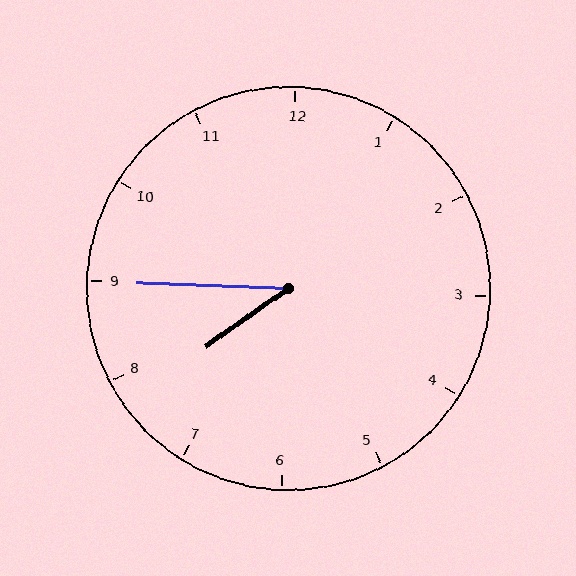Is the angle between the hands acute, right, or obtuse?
It is acute.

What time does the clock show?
7:45.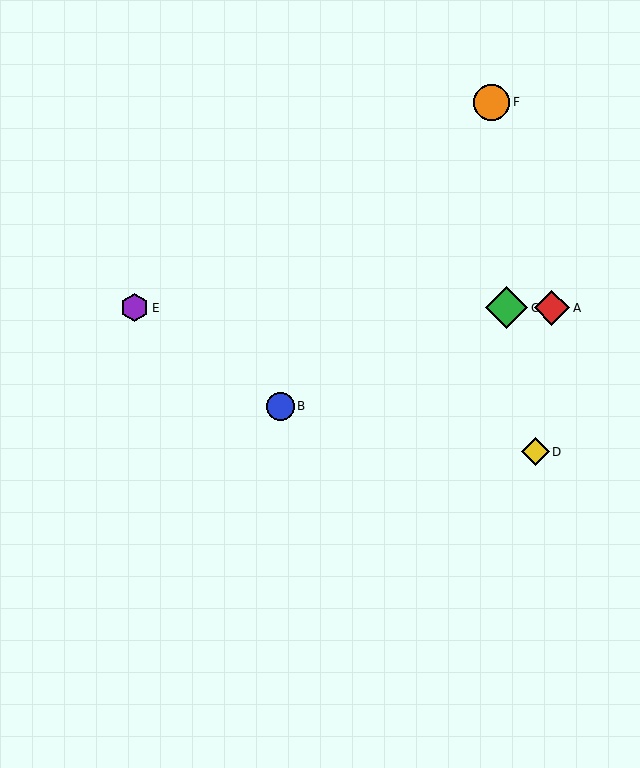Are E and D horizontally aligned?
No, E is at y≈308 and D is at y≈452.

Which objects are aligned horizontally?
Objects A, C, E are aligned horizontally.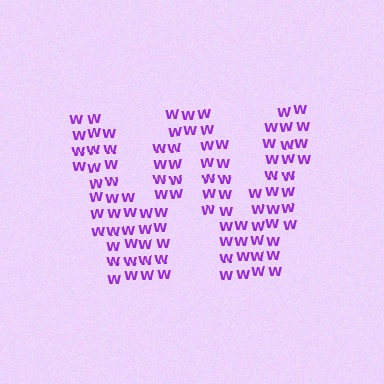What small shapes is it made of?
It is made of small letter W's.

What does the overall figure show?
The overall figure shows the letter W.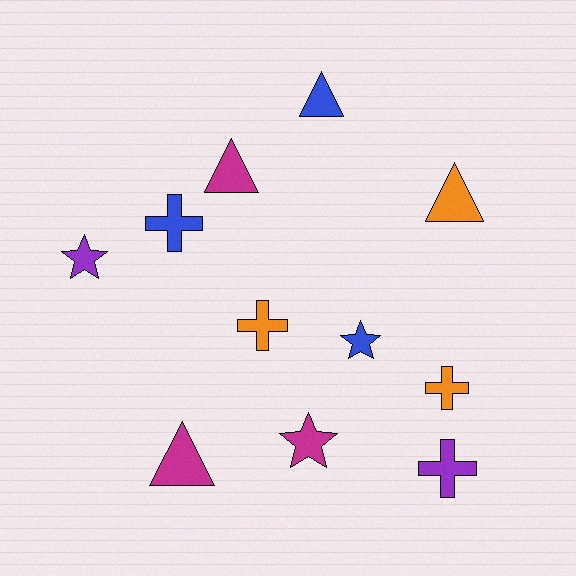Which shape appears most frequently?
Triangle, with 4 objects.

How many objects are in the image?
There are 11 objects.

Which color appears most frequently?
Blue, with 3 objects.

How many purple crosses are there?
There is 1 purple cross.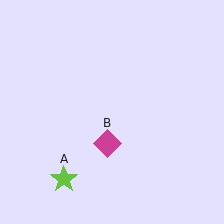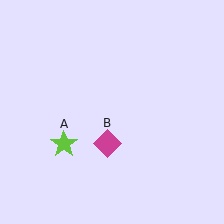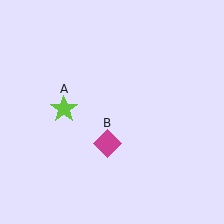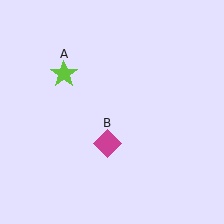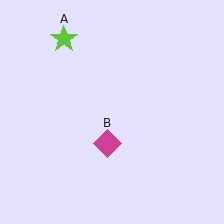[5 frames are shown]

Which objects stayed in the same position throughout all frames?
Magenta diamond (object B) remained stationary.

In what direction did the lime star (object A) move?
The lime star (object A) moved up.